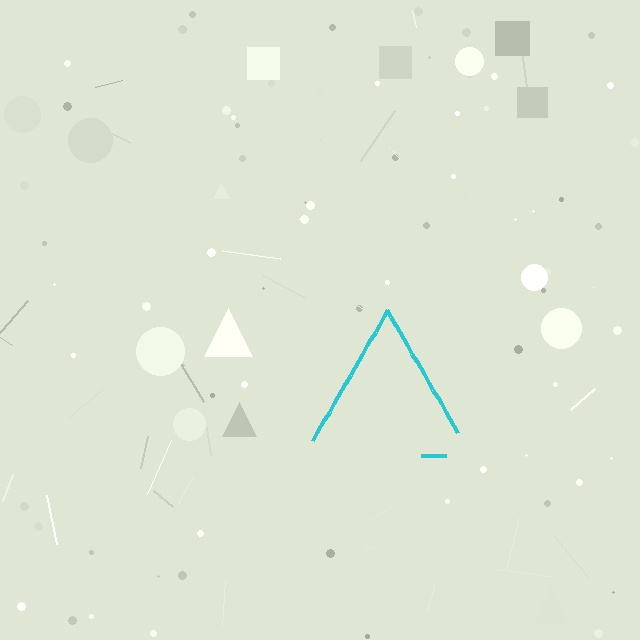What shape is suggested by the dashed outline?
The dashed outline suggests a triangle.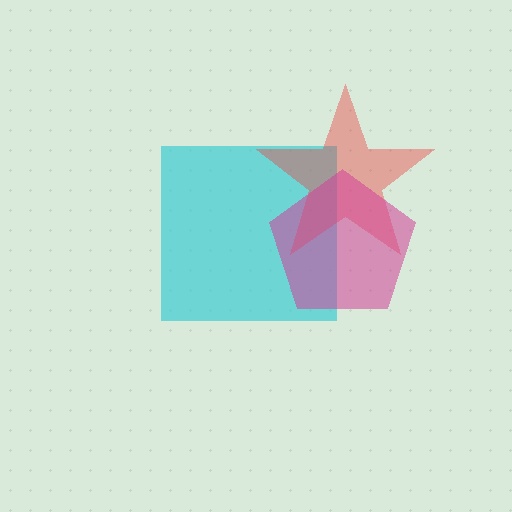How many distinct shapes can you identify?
There are 3 distinct shapes: a cyan square, a red star, a magenta pentagon.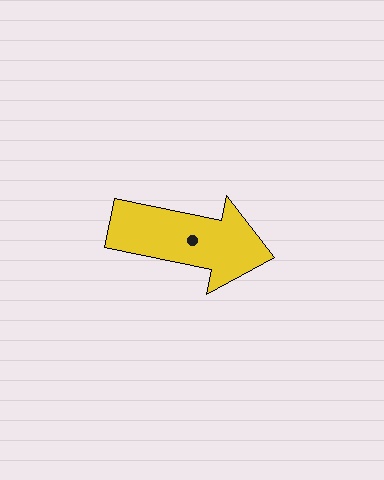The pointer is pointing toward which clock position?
Roughly 3 o'clock.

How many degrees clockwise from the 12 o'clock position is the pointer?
Approximately 102 degrees.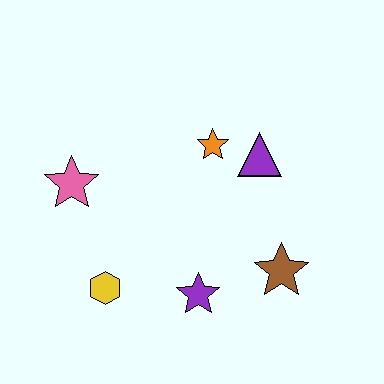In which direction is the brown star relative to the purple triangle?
The brown star is below the purple triangle.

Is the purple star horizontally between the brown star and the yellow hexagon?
Yes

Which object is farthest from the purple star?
The pink star is farthest from the purple star.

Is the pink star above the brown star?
Yes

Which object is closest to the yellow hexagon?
The purple star is closest to the yellow hexagon.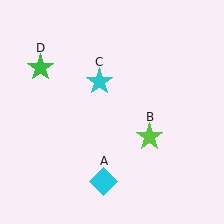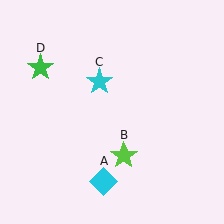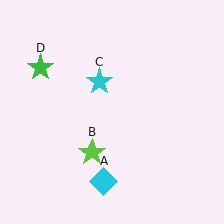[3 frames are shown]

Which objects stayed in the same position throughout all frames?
Cyan diamond (object A) and cyan star (object C) and green star (object D) remained stationary.